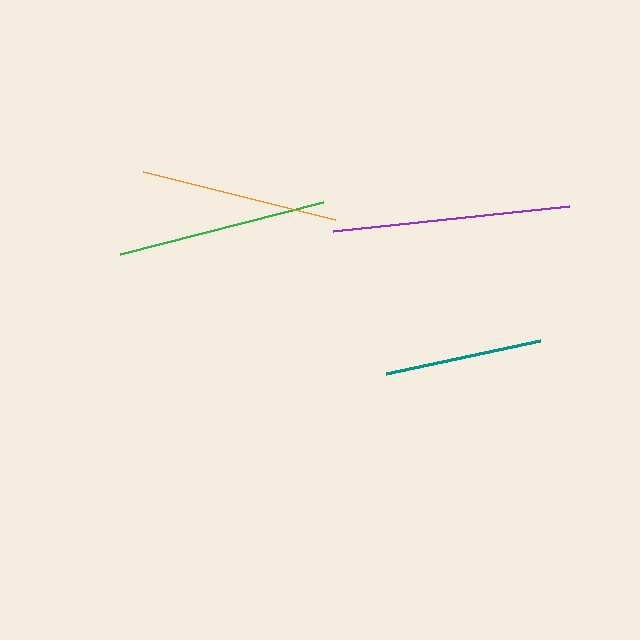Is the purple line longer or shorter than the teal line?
The purple line is longer than the teal line.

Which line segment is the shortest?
The teal line is the shortest at approximately 157 pixels.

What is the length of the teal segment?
The teal segment is approximately 157 pixels long.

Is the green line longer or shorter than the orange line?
The green line is longer than the orange line.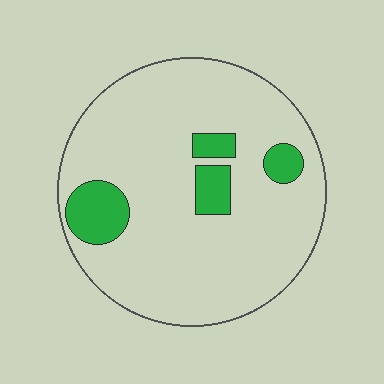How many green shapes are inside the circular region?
4.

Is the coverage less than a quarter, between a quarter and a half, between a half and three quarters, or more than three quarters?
Less than a quarter.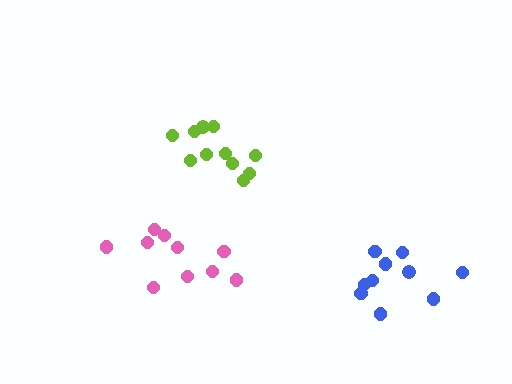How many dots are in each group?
Group 1: 11 dots, Group 2: 10 dots, Group 3: 11 dots (32 total).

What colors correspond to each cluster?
The clusters are colored: blue, pink, lime.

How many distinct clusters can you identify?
There are 3 distinct clusters.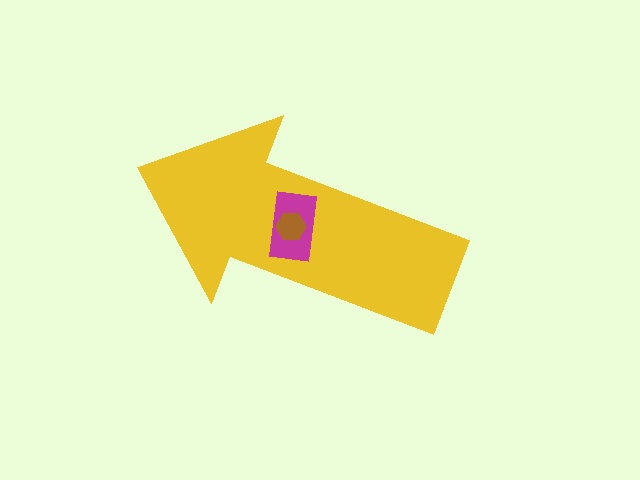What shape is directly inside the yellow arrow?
The magenta rectangle.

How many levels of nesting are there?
3.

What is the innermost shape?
The brown hexagon.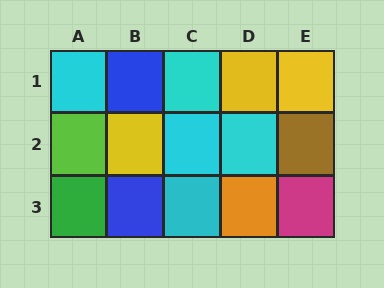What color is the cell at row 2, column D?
Cyan.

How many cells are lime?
1 cell is lime.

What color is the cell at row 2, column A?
Lime.